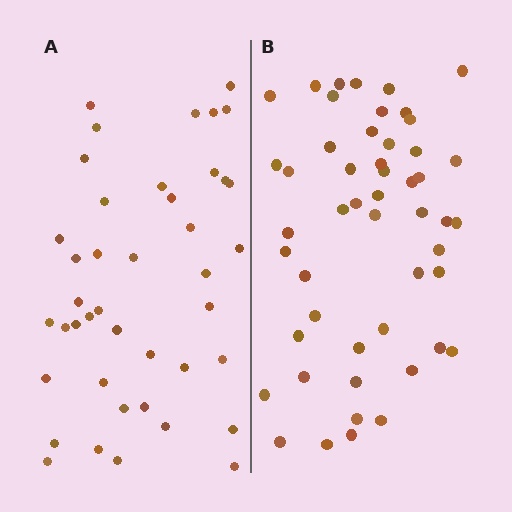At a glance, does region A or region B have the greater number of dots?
Region B (the right region) has more dots.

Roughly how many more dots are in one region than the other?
Region B has roughly 8 or so more dots than region A.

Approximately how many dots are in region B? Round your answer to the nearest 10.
About 50 dots.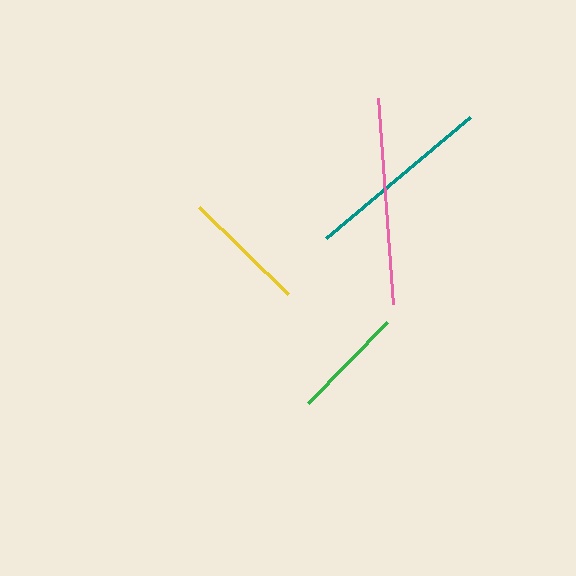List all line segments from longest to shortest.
From longest to shortest: pink, teal, yellow, green.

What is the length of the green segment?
The green segment is approximately 114 pixels long.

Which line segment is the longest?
The pink line is the longest at approximately 206 pixels.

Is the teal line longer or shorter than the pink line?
The pink line is longer than the teal line.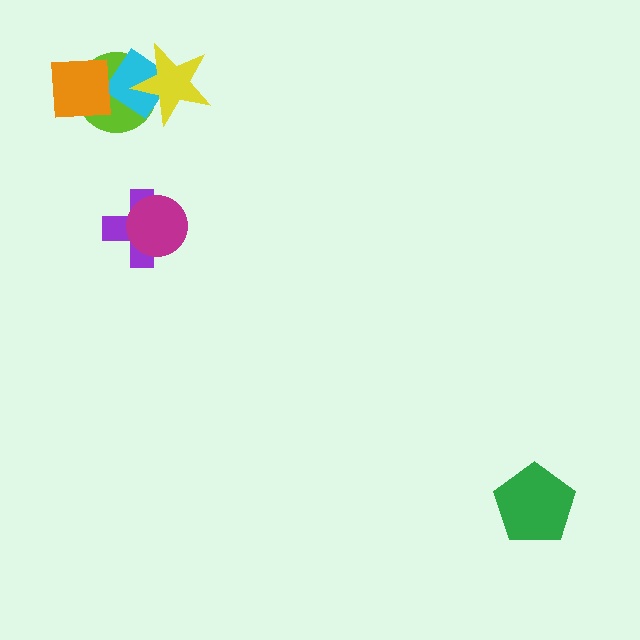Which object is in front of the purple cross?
The magenta circle is in front of the purple cross.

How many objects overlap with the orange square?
2 objects overlap with the orange square.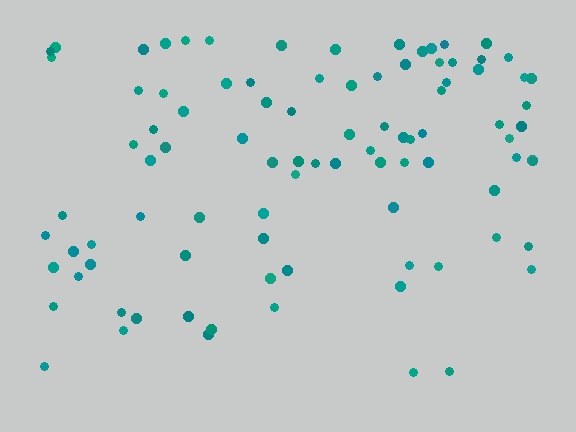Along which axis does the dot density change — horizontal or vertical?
Vertical.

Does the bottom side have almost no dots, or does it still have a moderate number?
Still a moderate number, just noticeably fewer than the top.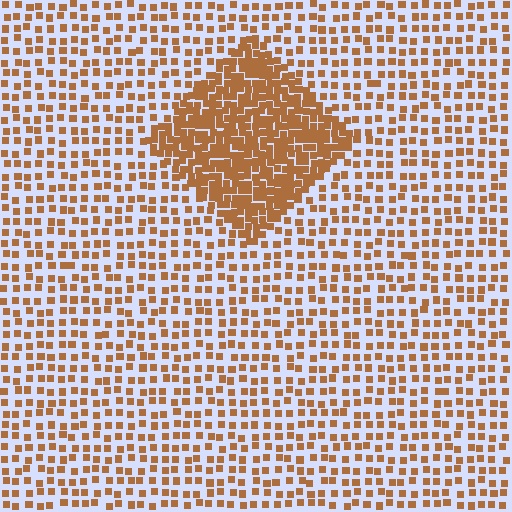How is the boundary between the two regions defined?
The boundary is defined by a change in element density (approximately 2.5x ratio). All elements are the same color, size, and shape.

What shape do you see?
I see a diamond.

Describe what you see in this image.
The image contains small brown elements arranged at two different densities. A diamond-shaped region is visible where the elements are more densely packed than the surrounding area.